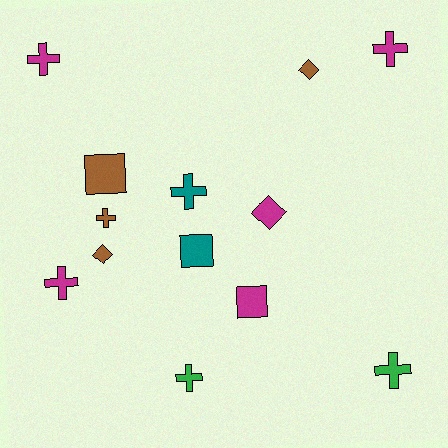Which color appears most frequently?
Magenta, with 5 objects.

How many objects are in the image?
There are 13 objects.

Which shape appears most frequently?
Cross, with 7 objects.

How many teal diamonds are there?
There are no teal diamonds.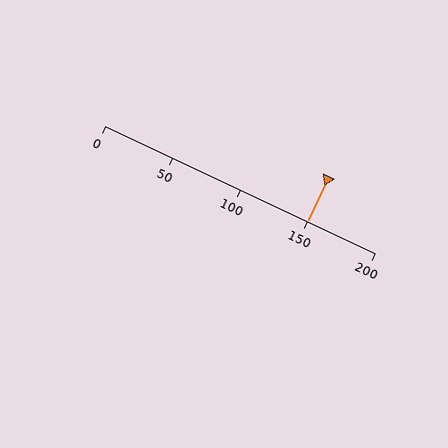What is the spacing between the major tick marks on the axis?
The major ticks are spaced 50 apart.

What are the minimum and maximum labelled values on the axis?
The axis runs from 0 to 200.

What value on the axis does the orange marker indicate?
The marker indicates approximately 150.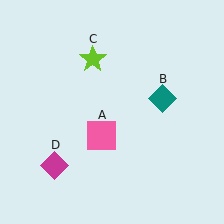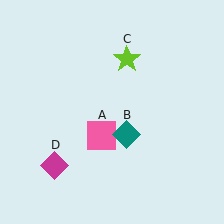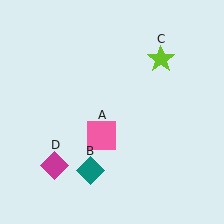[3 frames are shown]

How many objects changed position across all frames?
2 objects changed position: teal diamond (object B), lime star (object C).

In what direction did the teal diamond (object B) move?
The teal diamond (object B) moved down and to the left.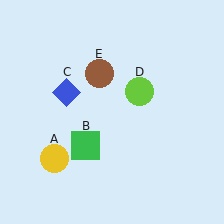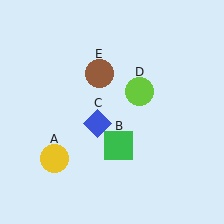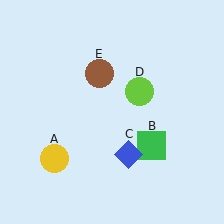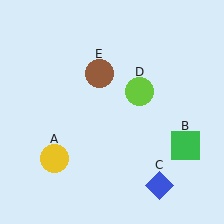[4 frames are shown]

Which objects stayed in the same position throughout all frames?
Yellow circle (object A) and lime circle (object D) and brown circle (object E) remained stationary.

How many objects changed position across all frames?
2 objects changed position: green square (object B), blue diamond (object C).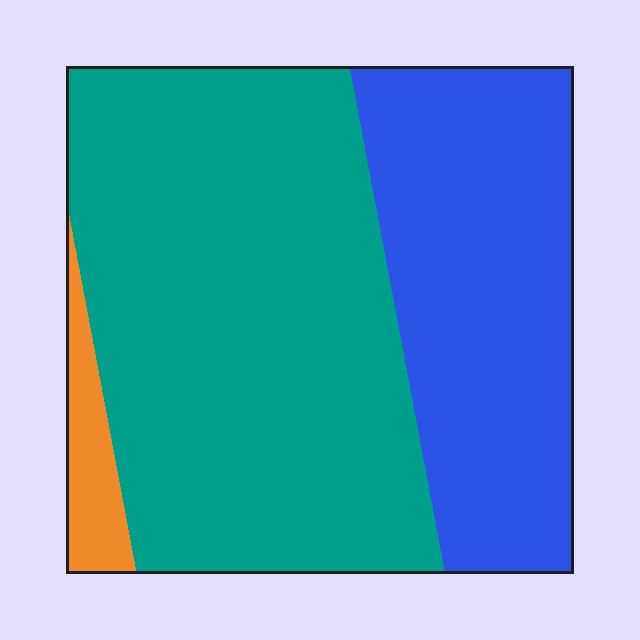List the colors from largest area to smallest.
From largest to smallest: teal, blue, orange.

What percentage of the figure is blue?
Blue covers around 35% of the figure.